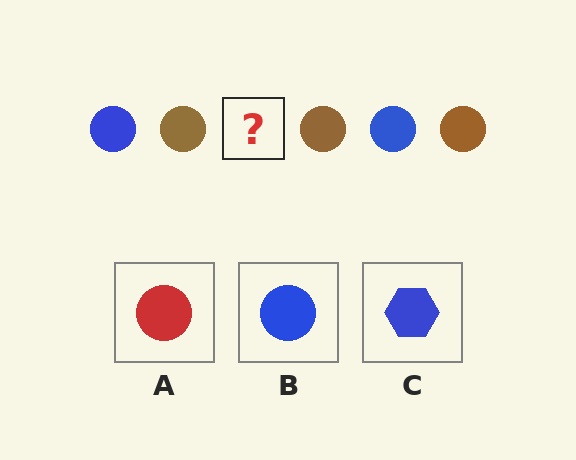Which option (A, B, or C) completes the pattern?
B.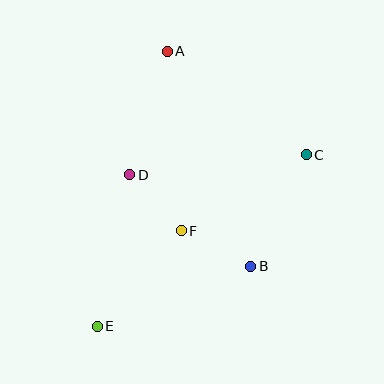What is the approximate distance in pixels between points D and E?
The distance between D and E is approximately 155 pixels.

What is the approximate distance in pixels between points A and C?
The distance between A and C is approximately 173 pixels.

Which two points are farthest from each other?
Points A and E are farthest from each other.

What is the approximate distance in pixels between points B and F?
The distance between B and F is approximately 78 pixels.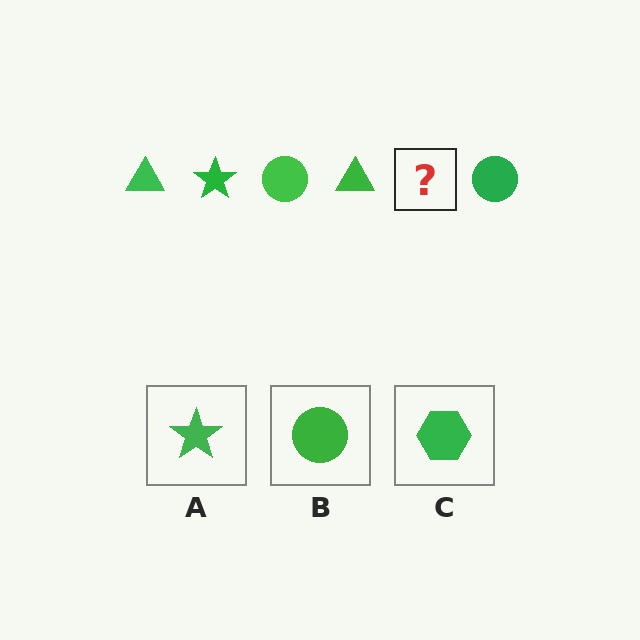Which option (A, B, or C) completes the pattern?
A.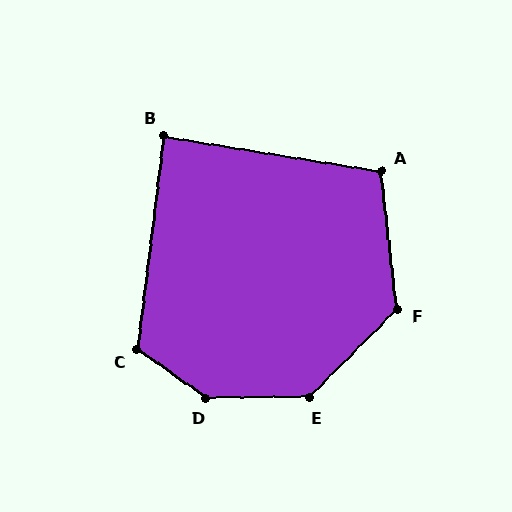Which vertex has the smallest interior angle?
B, at approximately 88 degrees.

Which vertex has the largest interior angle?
D, at approximately 144 degrees.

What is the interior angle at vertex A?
Approximately 106 degrees (obtuse).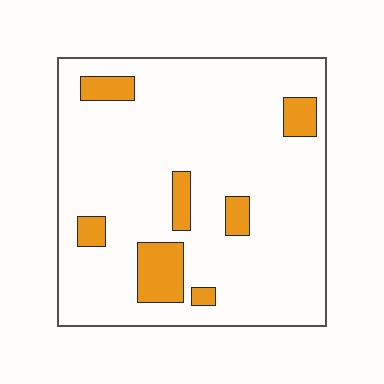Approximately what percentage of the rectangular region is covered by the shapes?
Approximately 15%.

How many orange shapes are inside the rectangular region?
7.